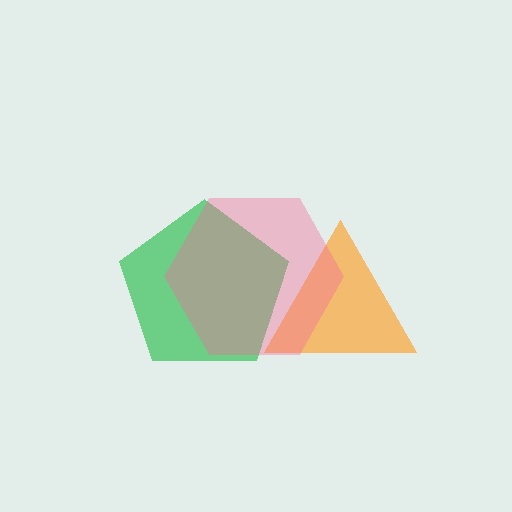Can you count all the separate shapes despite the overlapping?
Yes, there are 3 separate shapes.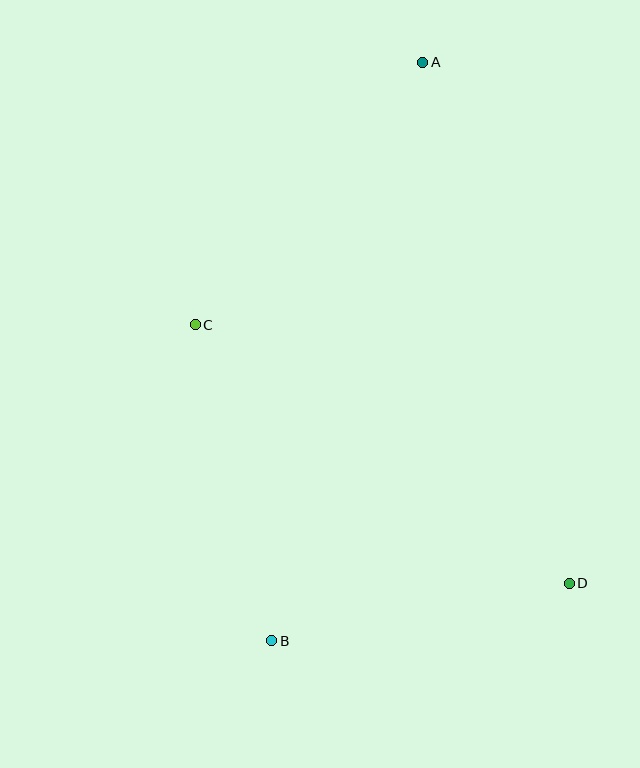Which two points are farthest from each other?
Points A and B are farthest from each other.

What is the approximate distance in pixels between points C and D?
The distance between C and D is approximately 455 pixels.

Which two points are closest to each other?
Points B and D are closest to each other.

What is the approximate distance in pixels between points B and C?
The distance between B and C is approximately 325 pixels.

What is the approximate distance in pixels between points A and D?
The distance between A and D is approximately 541 pixels.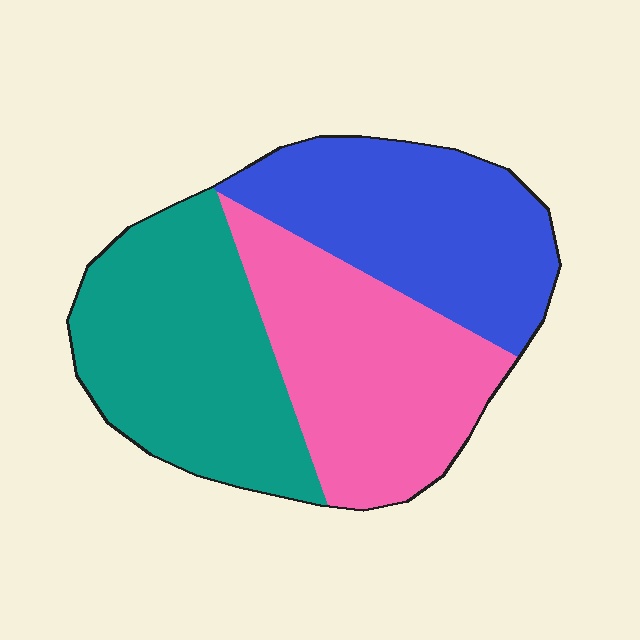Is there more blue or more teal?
Teal.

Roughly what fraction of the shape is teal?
Teal takes up about one third (1/3) of the shape.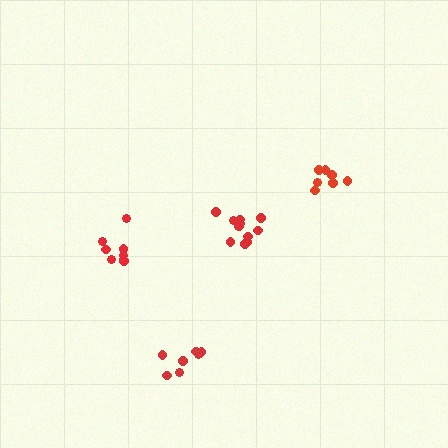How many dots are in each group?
Group 1: 8 dots, Group 2: 7 dots, Group 3: 12 dots, Group 4: 7 dots (34 total).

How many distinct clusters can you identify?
There are 4 distinct clusters.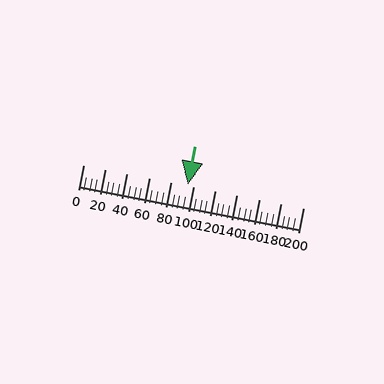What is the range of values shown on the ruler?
The ruler shows values from 0 to 200.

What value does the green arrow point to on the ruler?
The green arrow points to approximately 95.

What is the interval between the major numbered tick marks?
The major tick marks are spaced 20 units apart.